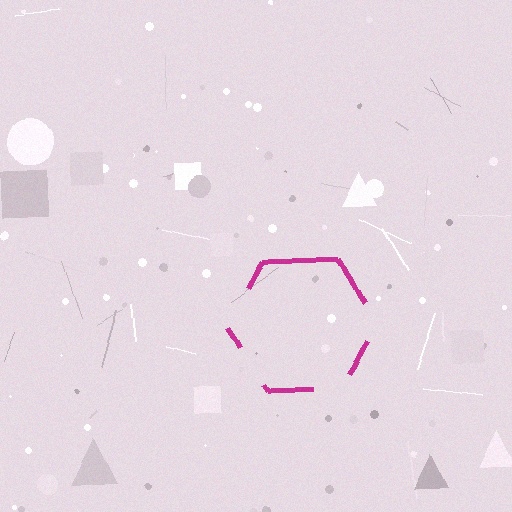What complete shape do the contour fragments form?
The contour fragments form a hexagon.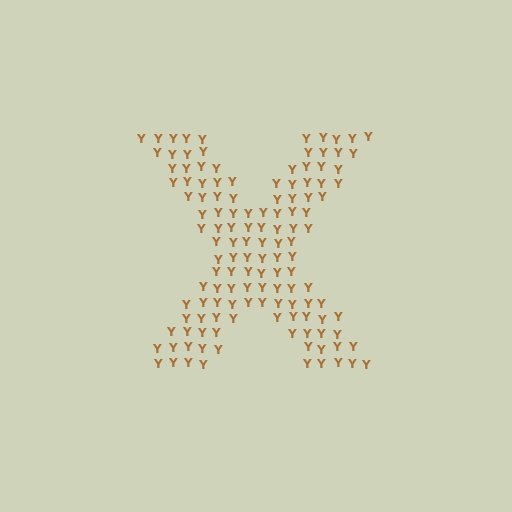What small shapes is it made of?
It is made of small letter Y's.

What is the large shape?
The large shape is the letter X.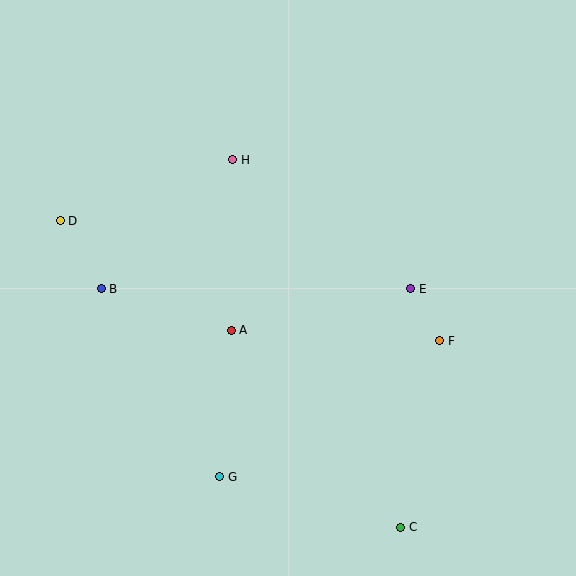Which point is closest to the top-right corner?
Point E is closest to the top-right corner.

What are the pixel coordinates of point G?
Point G is at (220, 477).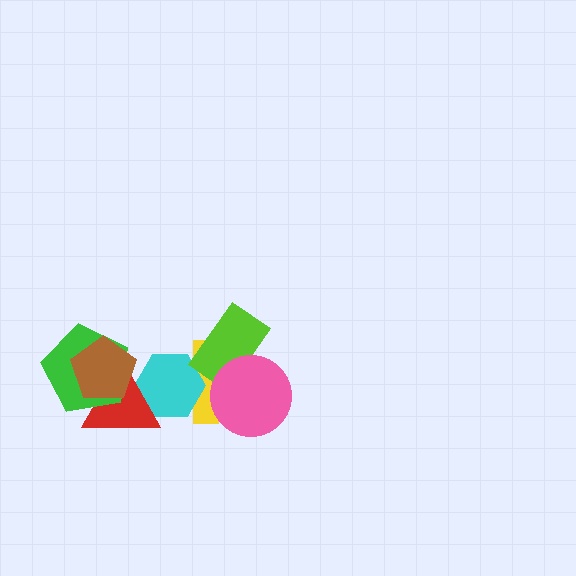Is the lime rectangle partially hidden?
Yes, it is partially covered by another shape.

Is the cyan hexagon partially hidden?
Yes, it is partially covered by another shape.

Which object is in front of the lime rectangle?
The pink circle is in front of the lime rectangle.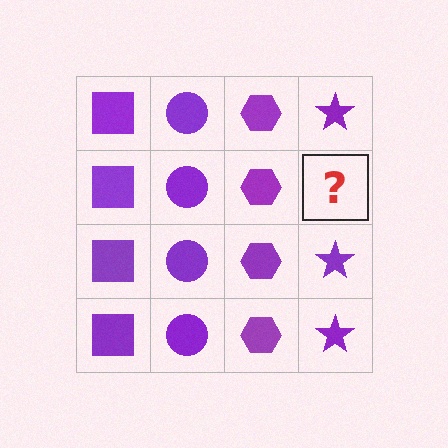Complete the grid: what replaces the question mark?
The question mark should be replaced with a purple star.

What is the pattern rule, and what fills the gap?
The rule is that each column has a consistent shape. The gap should be filled with a purple star.